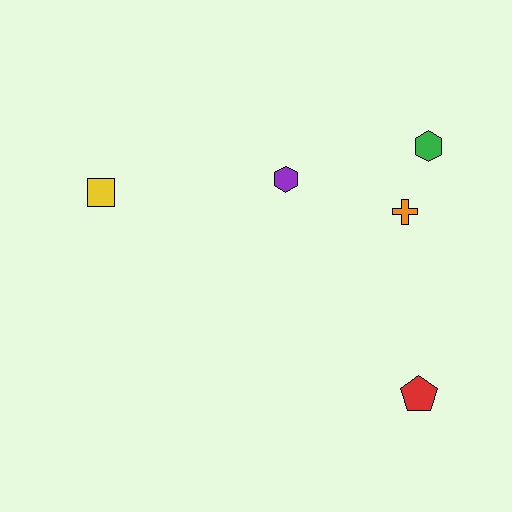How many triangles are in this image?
There are no triangles.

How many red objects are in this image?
There is 1 red object.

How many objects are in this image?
There are 5 objects.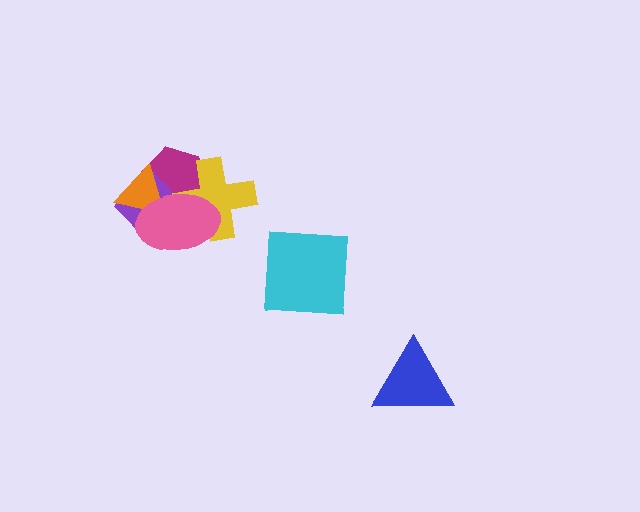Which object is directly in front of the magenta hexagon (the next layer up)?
The purple diamond is directly in front of the magenta hexagon.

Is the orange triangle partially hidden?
Yes, it is partially covered by another shape.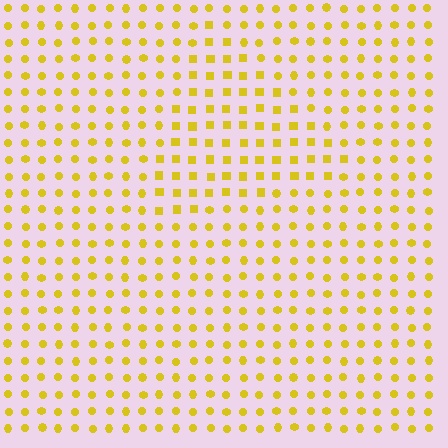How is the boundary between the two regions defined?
The boundary is defined by a change in element shape: squares inside vs. circles outside. All elements share the same color and spacing.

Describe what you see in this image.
The image is filled with small yellow elements arranged in a uniform grid. A triangle-shaped region contains squares, while the surrounding area contains circles. The boundary is defined purely by the change in element shape.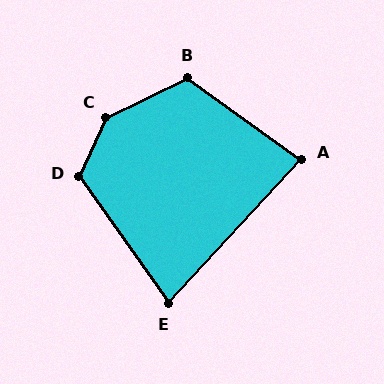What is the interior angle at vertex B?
Approximately 119 degrees (obtuse).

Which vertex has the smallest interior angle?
E, at approximately 78 degrees.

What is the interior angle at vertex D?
Approximately 121 degrees (obtuse).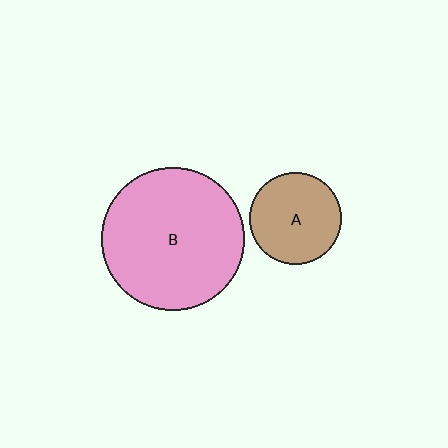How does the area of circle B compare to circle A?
Approximately 2.4 times.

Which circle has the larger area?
Circle B (pink).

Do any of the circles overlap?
No, none of the circles overlap.